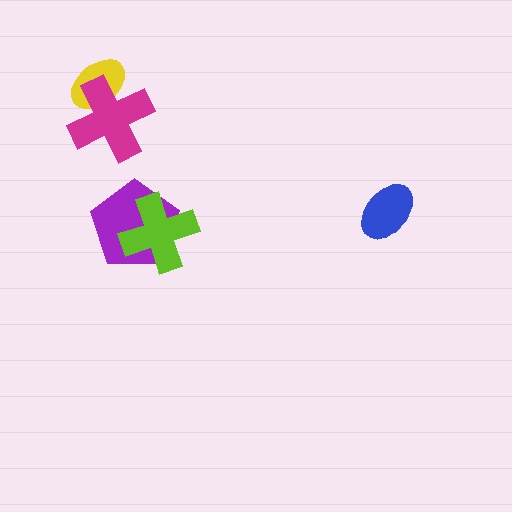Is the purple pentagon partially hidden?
Yes, it is partially covered by another shape.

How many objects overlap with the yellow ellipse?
1 object overlaps with the yellow ellipse.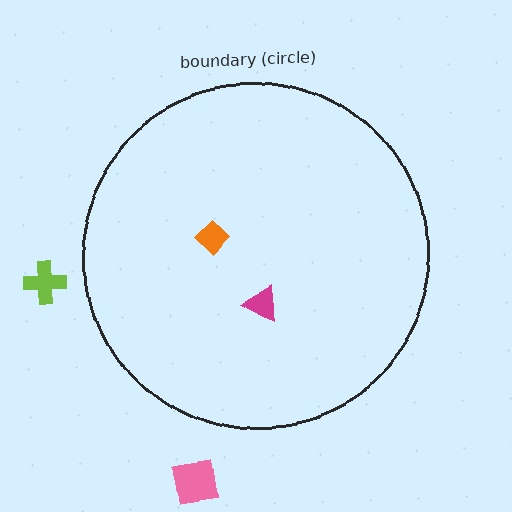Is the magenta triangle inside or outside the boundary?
Inside.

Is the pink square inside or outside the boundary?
Outside.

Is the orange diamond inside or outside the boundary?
Inside.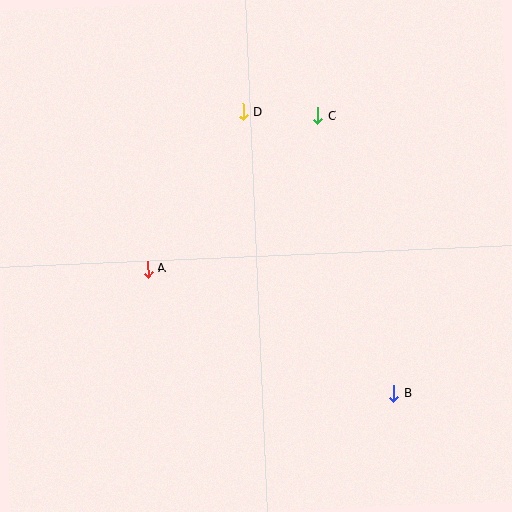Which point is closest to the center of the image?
Point A at (147, 269) is closest to the center.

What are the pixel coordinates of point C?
Point C is at (318, 116).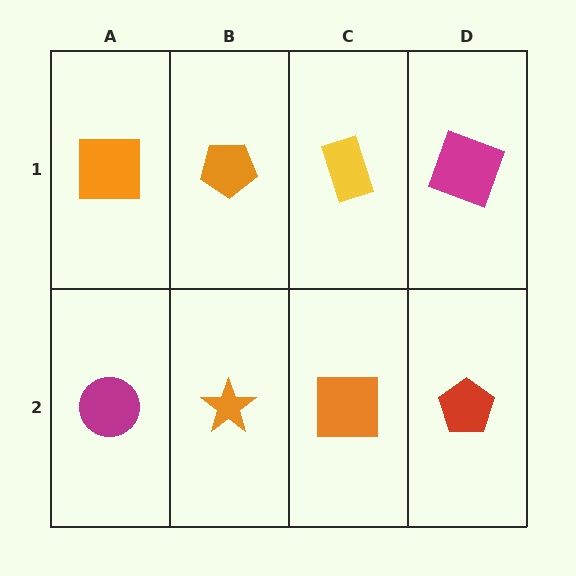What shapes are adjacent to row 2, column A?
An orange square (row 1, column A), an orange star (row 2, column B).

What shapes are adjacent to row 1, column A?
A magenta circle (row 2, column A), an orange pentagon (row 1, column B).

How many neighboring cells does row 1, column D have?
2.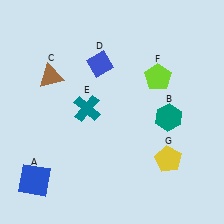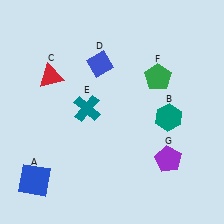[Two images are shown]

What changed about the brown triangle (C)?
In Image 1, C is brown. In Image 2, it changed to red.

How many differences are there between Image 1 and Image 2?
There are 3 differences between the two images.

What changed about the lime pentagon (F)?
In Image 1, F is lime. In Image 2, it changed to green.